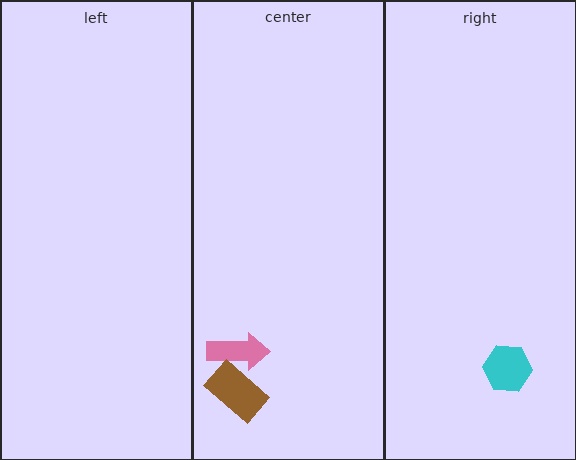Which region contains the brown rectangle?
The center region.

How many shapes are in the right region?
1.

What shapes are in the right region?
The cyan hexagon.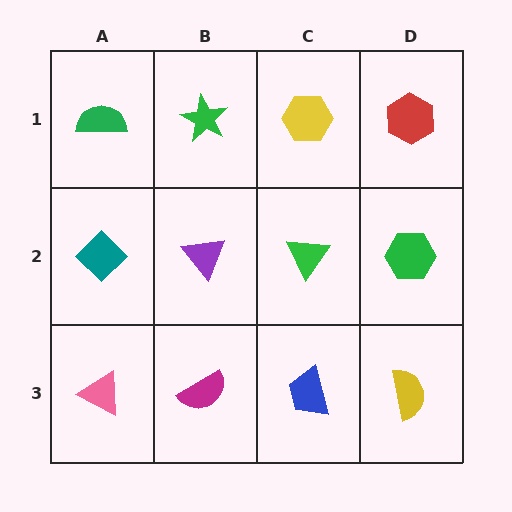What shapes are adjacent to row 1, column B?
A purple triangle (row 2, column B), a green semicircle (row 1, column A), a yellow hexagon (row 1, column C).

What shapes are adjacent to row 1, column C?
A green triangle (row 2, column C), a green star (row 1, column B), a red hexagon (row 1, column D).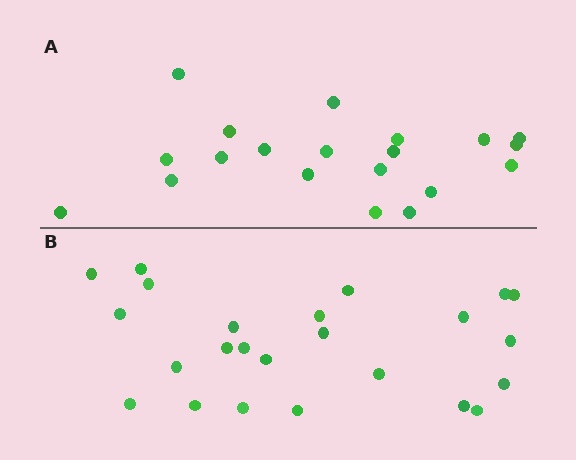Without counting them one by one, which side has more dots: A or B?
Region B (the bottom region) has more dots.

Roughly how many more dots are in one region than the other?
Region B has about 4 more dots than region A.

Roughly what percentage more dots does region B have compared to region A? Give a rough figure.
About 20% more.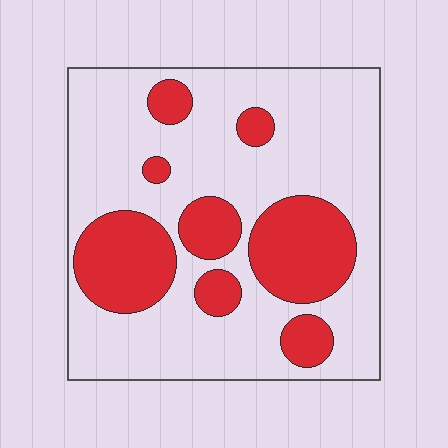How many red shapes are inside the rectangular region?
8.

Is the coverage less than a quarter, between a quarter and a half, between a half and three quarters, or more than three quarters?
Between a quarter and a half.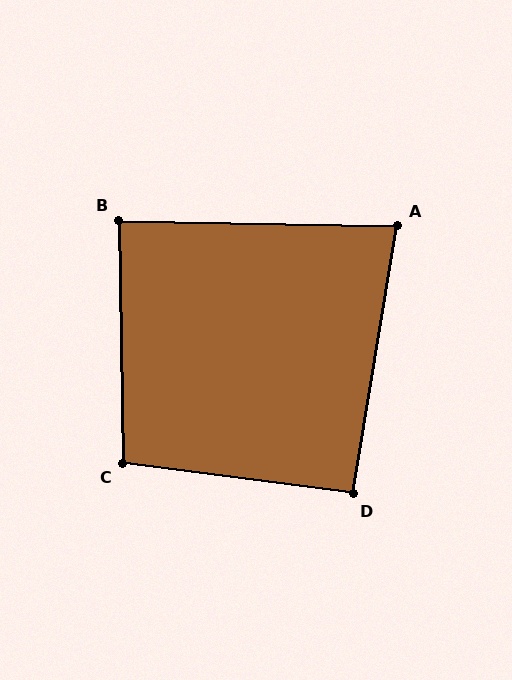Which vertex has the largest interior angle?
C, at approximately 98 degrees.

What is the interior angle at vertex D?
Approximately 92 degrees (approximately right).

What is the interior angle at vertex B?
Approximately 88 degrees (approximately right).